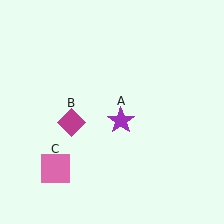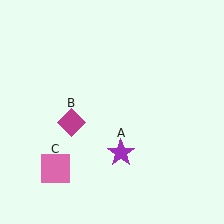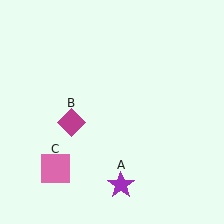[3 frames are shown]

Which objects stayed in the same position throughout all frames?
Magenta diamond (object B) and pink square (object C) remained stationary.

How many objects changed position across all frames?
1 object changed position: purple star (object A).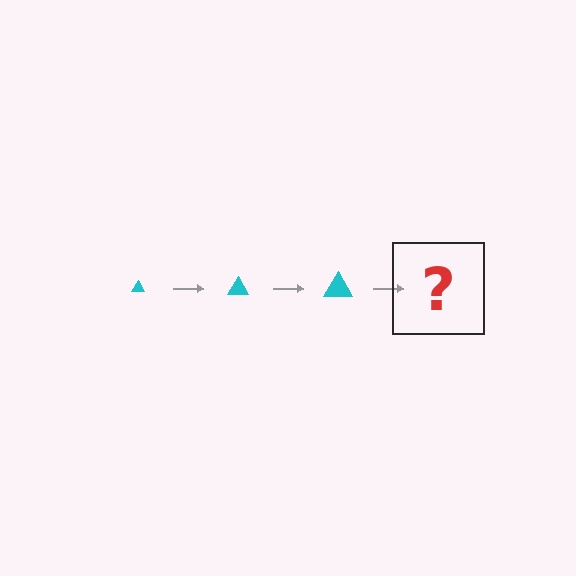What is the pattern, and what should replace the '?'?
The pattern is that the triangle gets progressively larger each step. The '?' should be a cyan triangle, larger than the previous one.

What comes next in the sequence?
The next element should be a cyan triangle, larger than the previous one.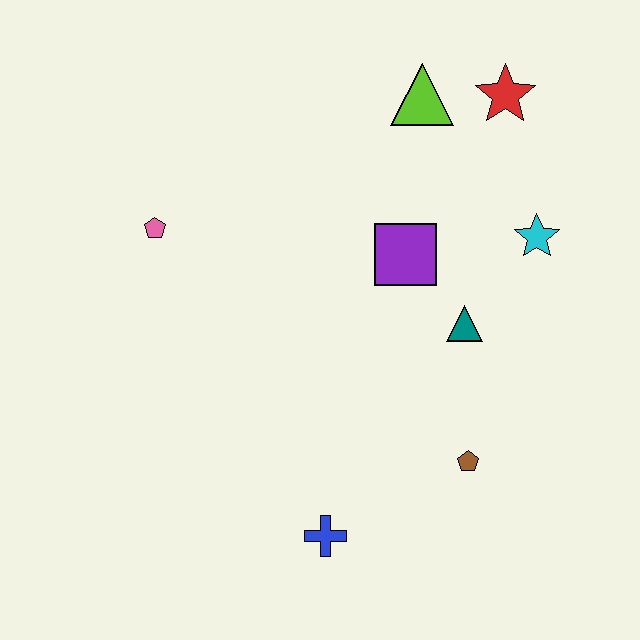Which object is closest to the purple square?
The teal triangle is closest to the purple square.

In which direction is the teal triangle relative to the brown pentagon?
The teal triangle is above the brown pentagon.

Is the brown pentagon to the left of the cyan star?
Yes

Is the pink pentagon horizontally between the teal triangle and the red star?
No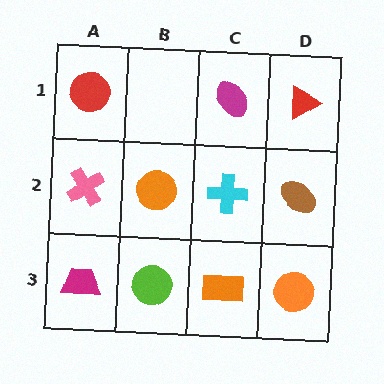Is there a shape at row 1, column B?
No, that cell is empty.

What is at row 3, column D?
An orange circle.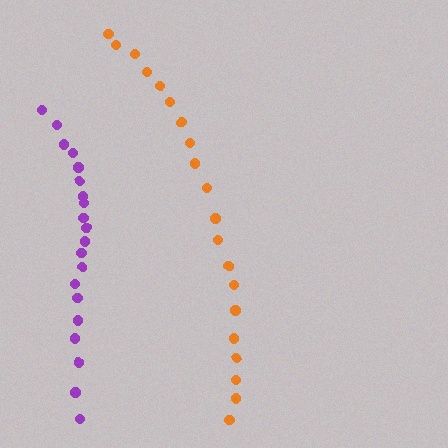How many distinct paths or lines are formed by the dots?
There are 2 distinct paths.